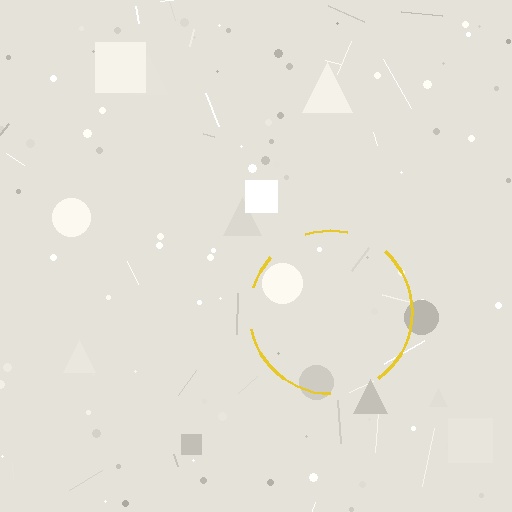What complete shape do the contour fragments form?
The contour fragments form a circle.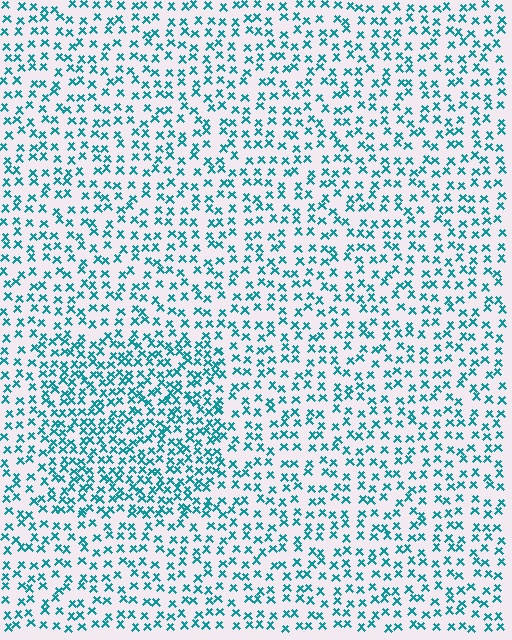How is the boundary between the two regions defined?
The boundary is defined by a change in element density (approximately 1.7x ratio). All elements are the same color, size, and shape.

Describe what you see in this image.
The image contains small teal elements arranged at two different densities. A rectangle-shaped region is visible where the elements are more densely packed than the surrounding area.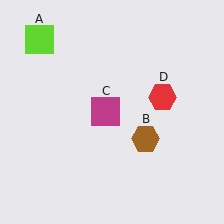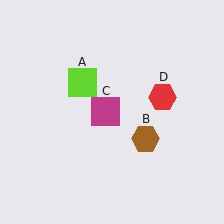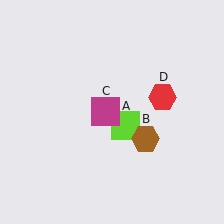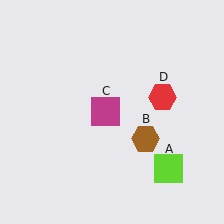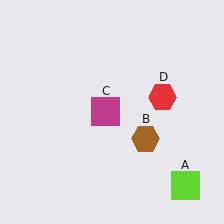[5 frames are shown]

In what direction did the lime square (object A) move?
The lime square (object A) moved down and to the right.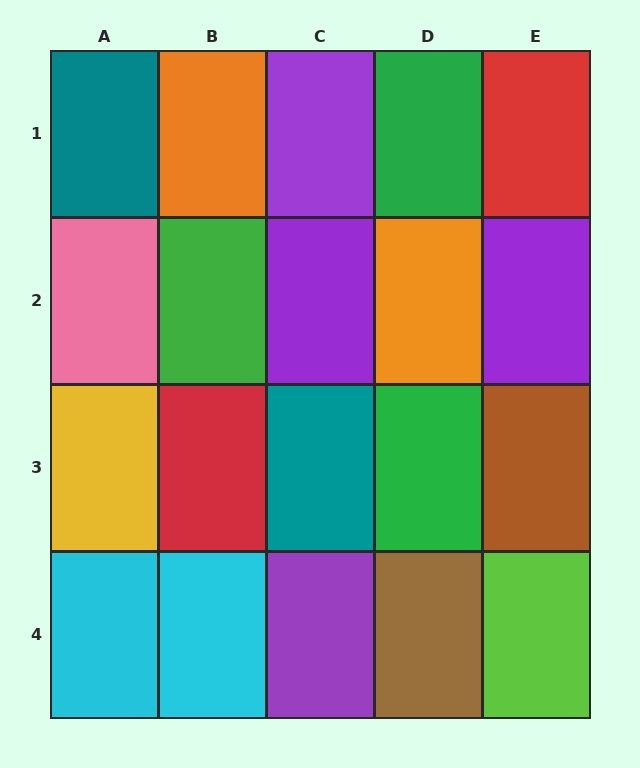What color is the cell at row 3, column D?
Green.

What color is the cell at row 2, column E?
Purple.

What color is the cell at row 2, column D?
Orange.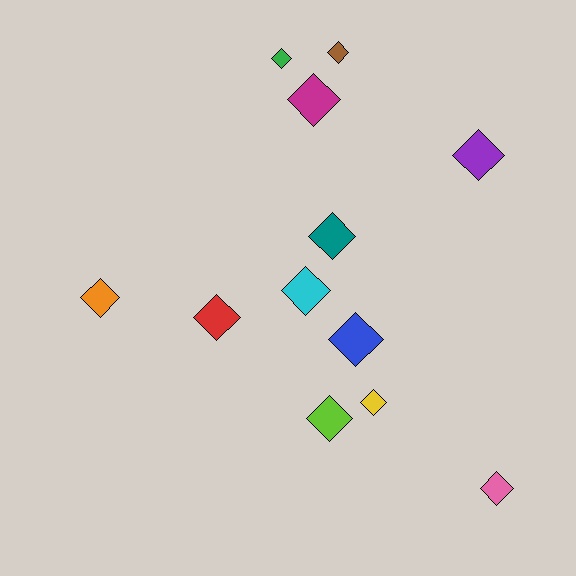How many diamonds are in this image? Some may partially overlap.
There are 12 diamonds.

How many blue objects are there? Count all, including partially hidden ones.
There is 1 blue object.